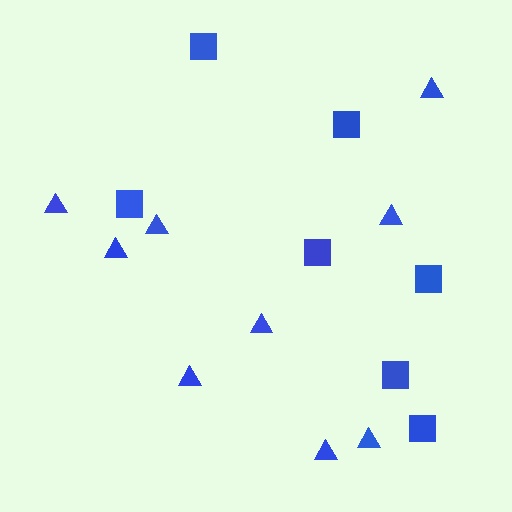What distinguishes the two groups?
There are 2 groups: one group of triangles (9) and one group of squares (7).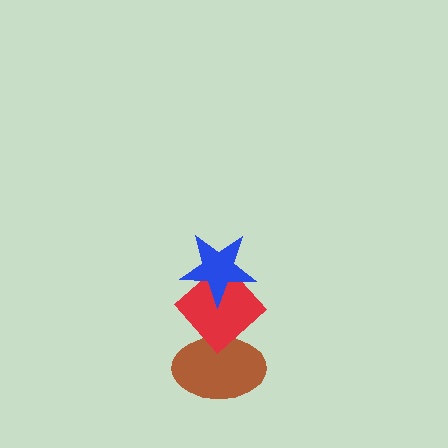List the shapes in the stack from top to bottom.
From top to bottom: the blue star, the red diamond, the brown ellipse.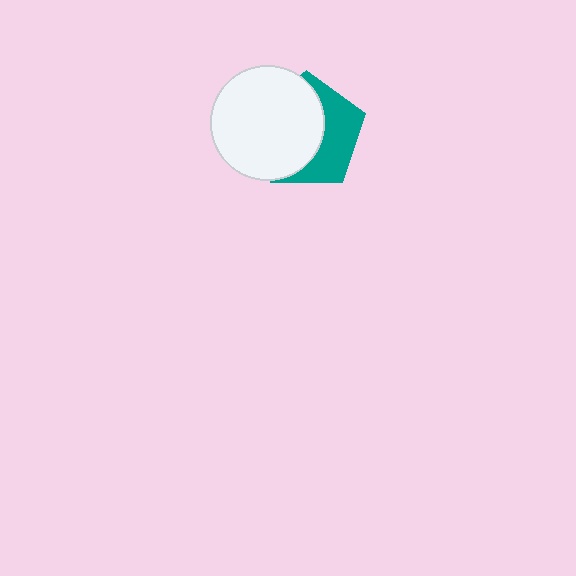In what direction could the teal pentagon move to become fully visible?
The teal pentagon could move right. That would shift it out from behind the white circle entirely.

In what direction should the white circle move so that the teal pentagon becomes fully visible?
The white circle should move left. That is the shortest direction to clear the overlap and leave the teal pentagon fully visible.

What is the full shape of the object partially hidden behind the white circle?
The partially hidden object is a teal pentagon.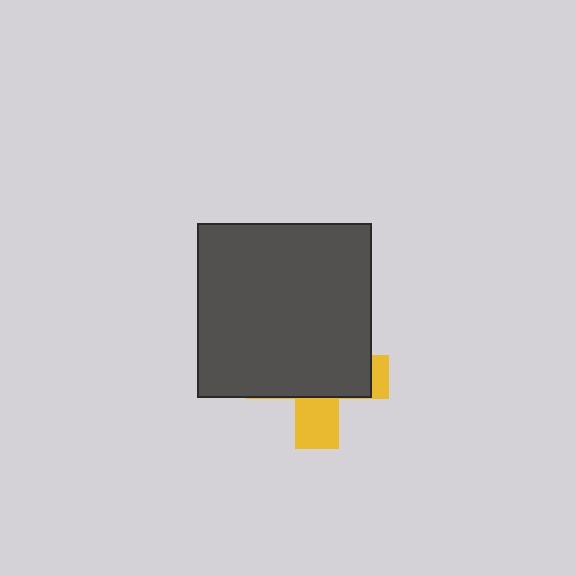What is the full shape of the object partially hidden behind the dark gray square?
The partially hidden object is a yellow cross.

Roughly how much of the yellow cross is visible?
A small part of it is visible (roughly 30%).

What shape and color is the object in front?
The object in front is a dark gray square.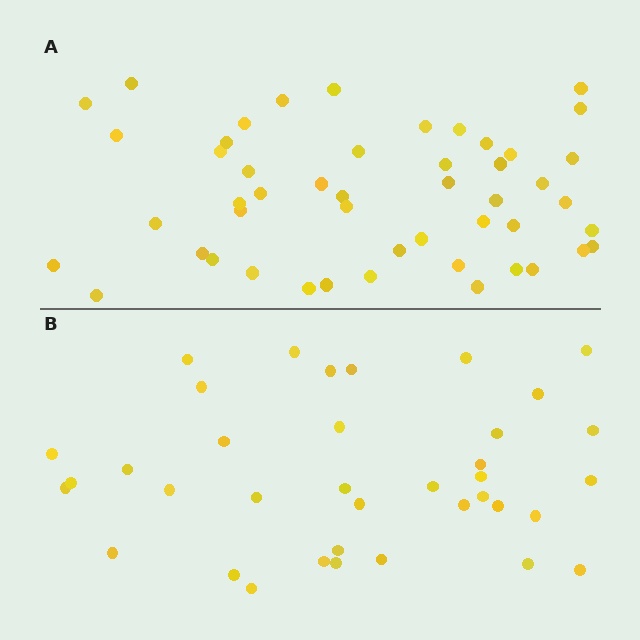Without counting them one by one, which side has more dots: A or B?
Region A (the top region) has more dots.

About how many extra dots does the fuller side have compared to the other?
Region A has roughly 12 or so more dots than region B.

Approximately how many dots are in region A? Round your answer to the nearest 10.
About 50 dots. (The exact count is 49, which rounds to 50.)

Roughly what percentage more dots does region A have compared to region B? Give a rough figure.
About 30% more.